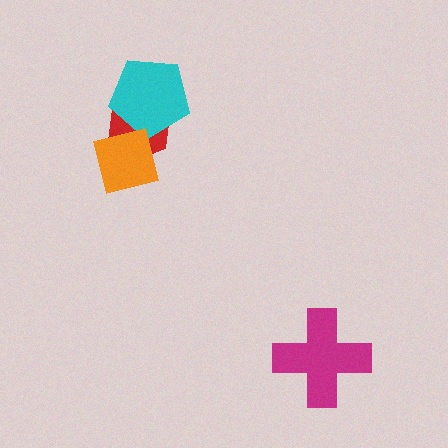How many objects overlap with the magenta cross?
0 objects overlap with the magenta cross.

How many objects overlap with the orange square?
2 objects overlap with the orange square.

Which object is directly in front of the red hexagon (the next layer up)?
The cyan pentagon is directly in front of the red hexagon.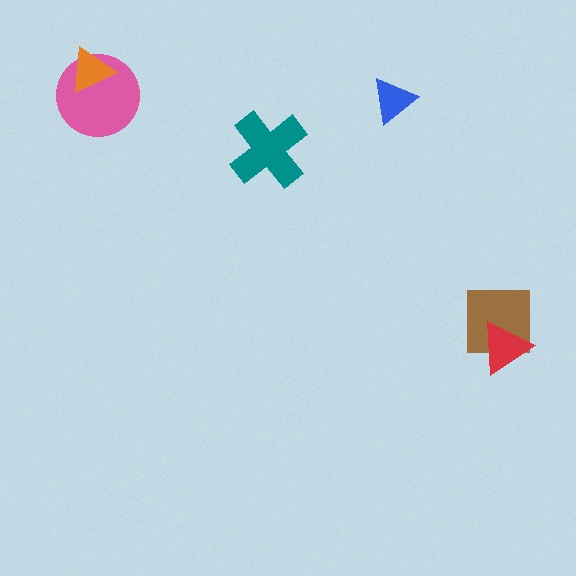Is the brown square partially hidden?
Yes, it is partially covered by another shape.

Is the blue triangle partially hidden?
No, no other shape covers it.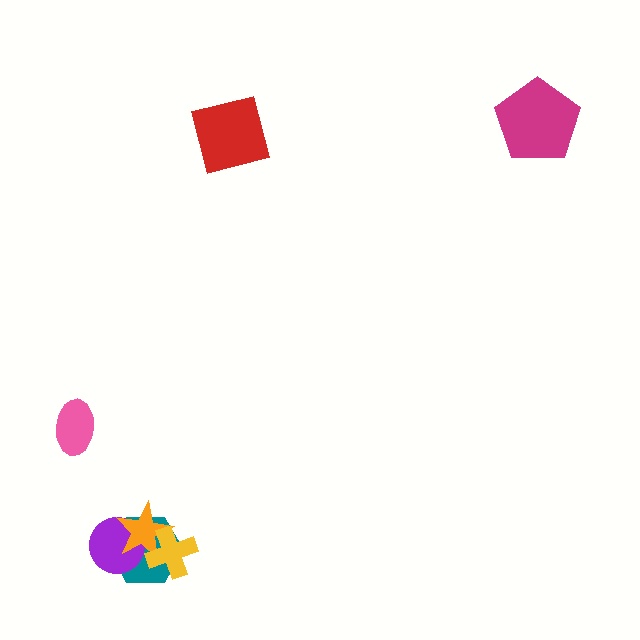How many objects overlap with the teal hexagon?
3 objects overlap with the teal hexagon.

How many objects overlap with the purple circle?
2 objects overlap with the purple circle.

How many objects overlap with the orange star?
3 objects overlap with the orange star.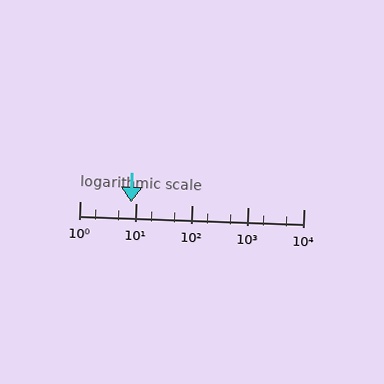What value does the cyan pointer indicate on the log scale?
The pointer indicates approximately 8.4.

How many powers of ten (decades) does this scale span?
The scale spans 4 decades, from 1 to 10000.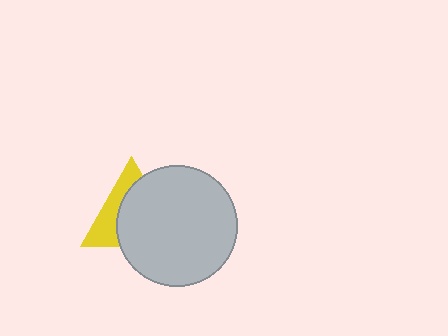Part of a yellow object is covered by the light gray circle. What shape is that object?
It is a triangle.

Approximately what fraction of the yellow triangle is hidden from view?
Roughly 62% of the yellow triangle is hidden behind the light gray circle.